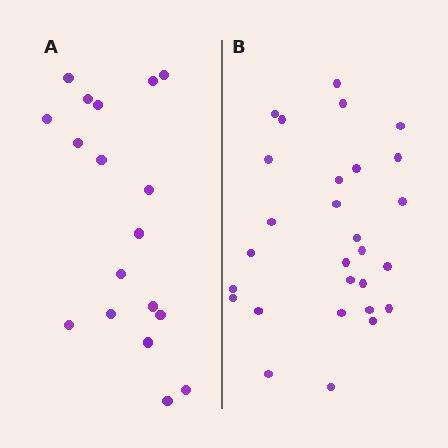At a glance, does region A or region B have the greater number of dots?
Region B (the right region) has more dots.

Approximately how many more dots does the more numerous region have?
Region B has roughly 10 or so more dots than region A.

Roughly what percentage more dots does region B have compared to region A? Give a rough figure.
About 55% more.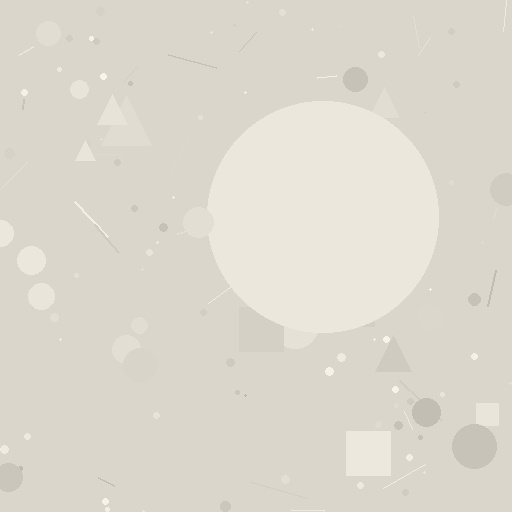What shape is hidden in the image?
A circle is hidden in the image.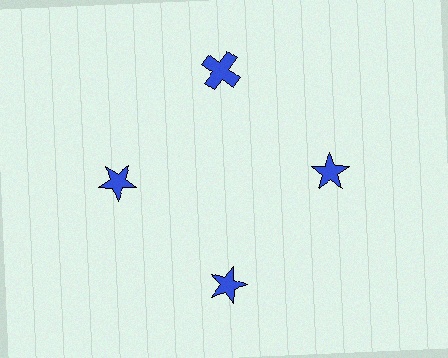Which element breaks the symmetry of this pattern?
The blue cross at roughly the 12 o'clock position breaks the symmetry. All other shapes are blue stars.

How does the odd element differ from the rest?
It has a different shape: cross instead of star.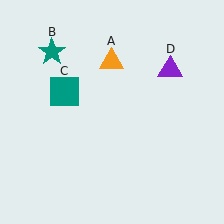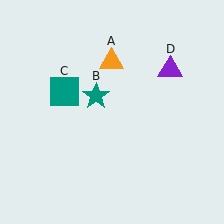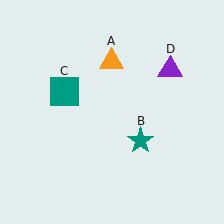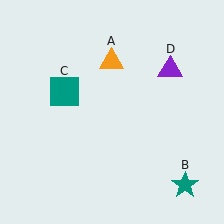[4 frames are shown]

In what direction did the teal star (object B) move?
The teal star (object B) moved down and to the right.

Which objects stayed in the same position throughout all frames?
Orange triangle (object A) and teal square (object C) and purple triangle (object D) remained stationary.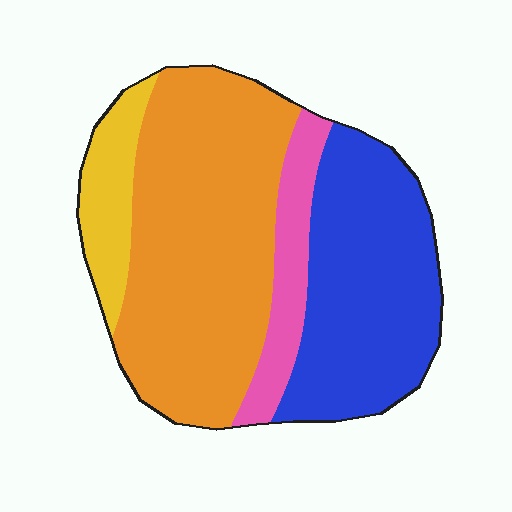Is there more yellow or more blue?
Blue.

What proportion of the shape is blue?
Blue takes up about one third (1/3) of the shape.